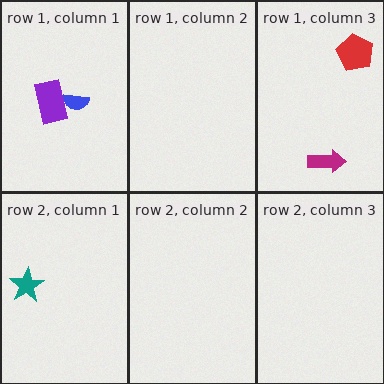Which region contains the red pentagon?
The row 1, column 3 region.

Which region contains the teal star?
The row 2, column 1 region.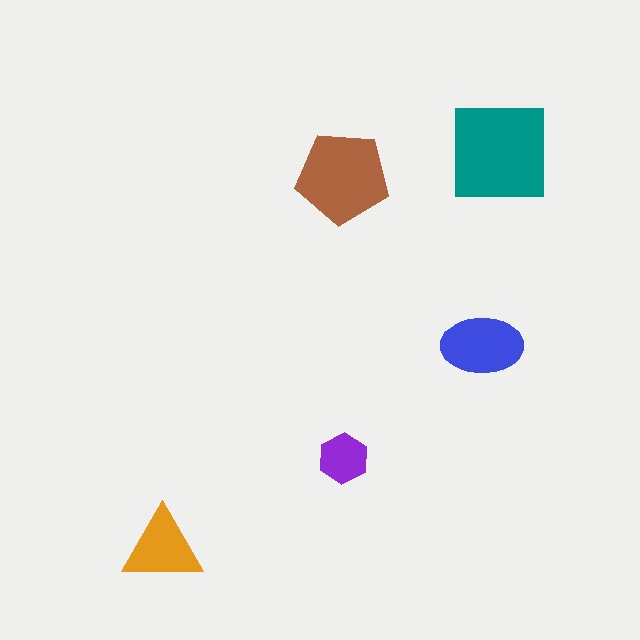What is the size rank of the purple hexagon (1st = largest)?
5th.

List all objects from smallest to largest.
The purple hexagon, the orange triangle, the blue ellipse, the brown pentagon, the teal square.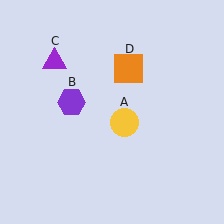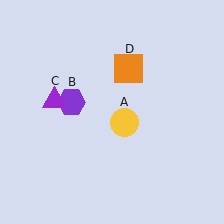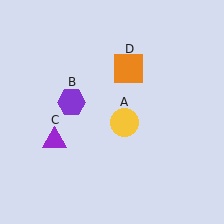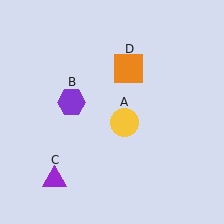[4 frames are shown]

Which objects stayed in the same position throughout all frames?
Yellow circle (object A) and purple hexagon (object B) and orange square (object D) remained stationary.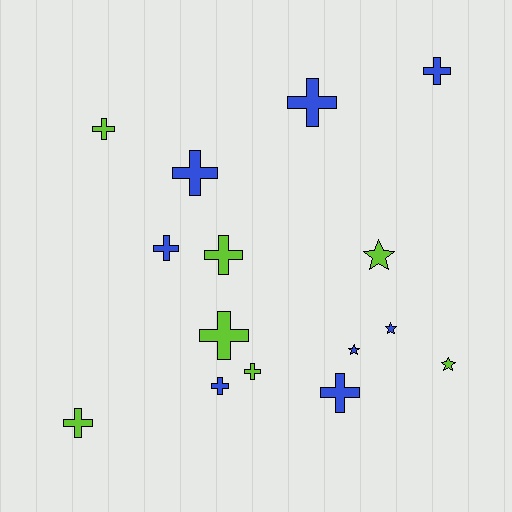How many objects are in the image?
There are 15 objects.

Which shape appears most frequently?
Cross, with 11 objects.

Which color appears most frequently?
Blue, with 8 objects.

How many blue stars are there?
There are 2 blue stars.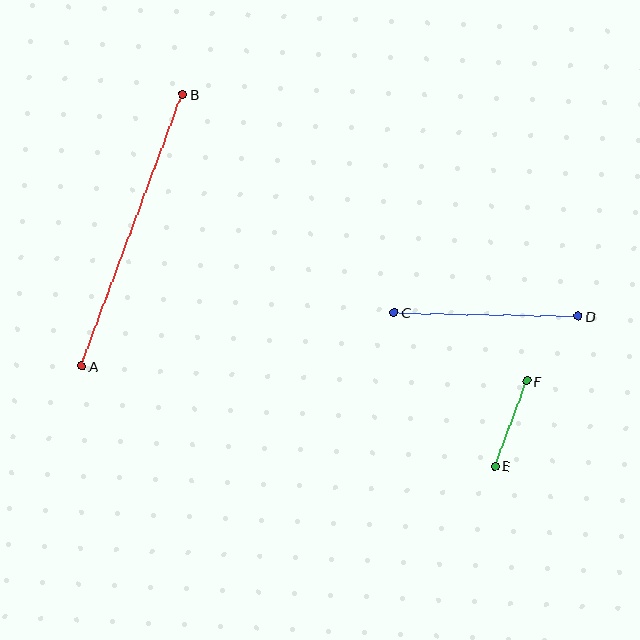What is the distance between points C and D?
The distance is approximately 184 pixels.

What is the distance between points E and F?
The distance is approximately 91 pixels.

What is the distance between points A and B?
The distance is approximately 290 pixels.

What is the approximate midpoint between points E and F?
The midpoint is at approximately (511, 424) pixels.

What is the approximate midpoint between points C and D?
The midpoint is at approximately (486, 314) pixels.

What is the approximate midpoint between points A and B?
The midpoint is at approximately (132, 230) pixels.